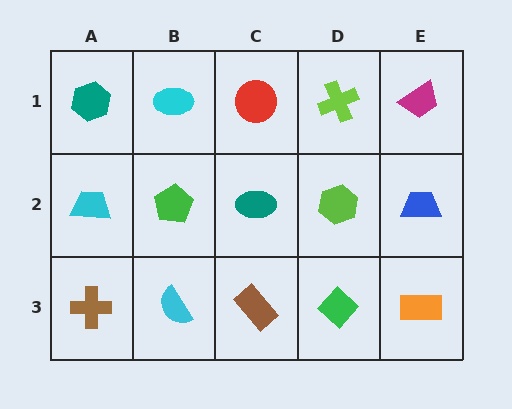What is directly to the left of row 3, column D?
A brown rectangle.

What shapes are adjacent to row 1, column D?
A lime hexagon (row 2, column D), a red circle (row 1, column C), a magenta trapezoid (row 1, column E).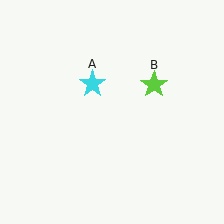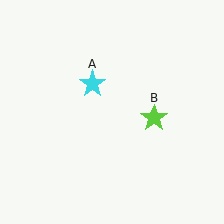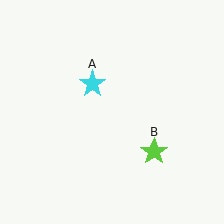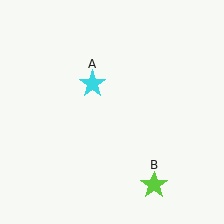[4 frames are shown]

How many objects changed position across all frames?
1 object changed position: lime star (object B).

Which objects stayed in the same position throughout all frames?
Cyan star (object A) remained stationary.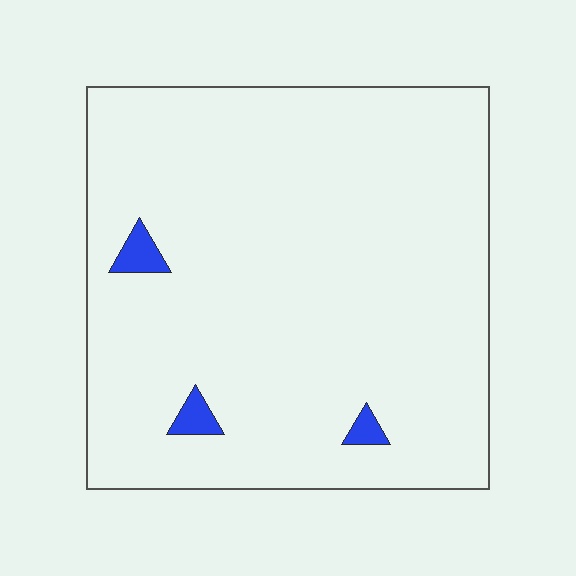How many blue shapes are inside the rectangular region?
3.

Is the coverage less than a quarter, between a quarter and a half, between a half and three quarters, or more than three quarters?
Less than a quarter.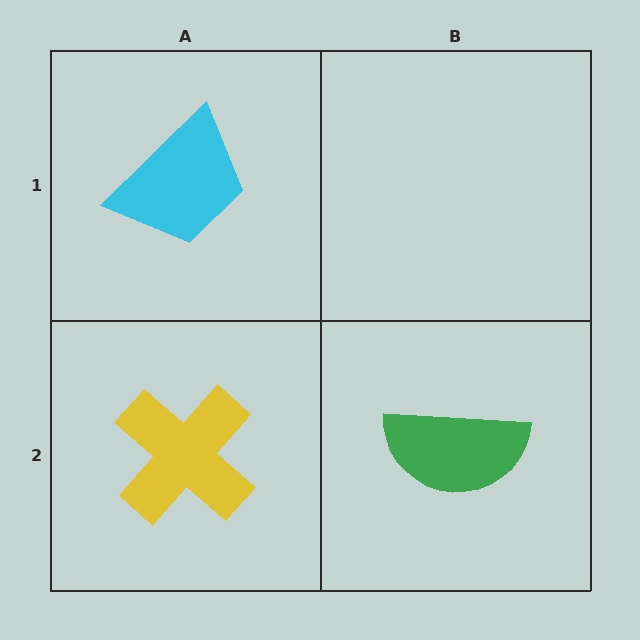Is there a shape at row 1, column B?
No, that cell is empty.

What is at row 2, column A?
A yellow cross.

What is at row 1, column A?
A cyan trapezoid.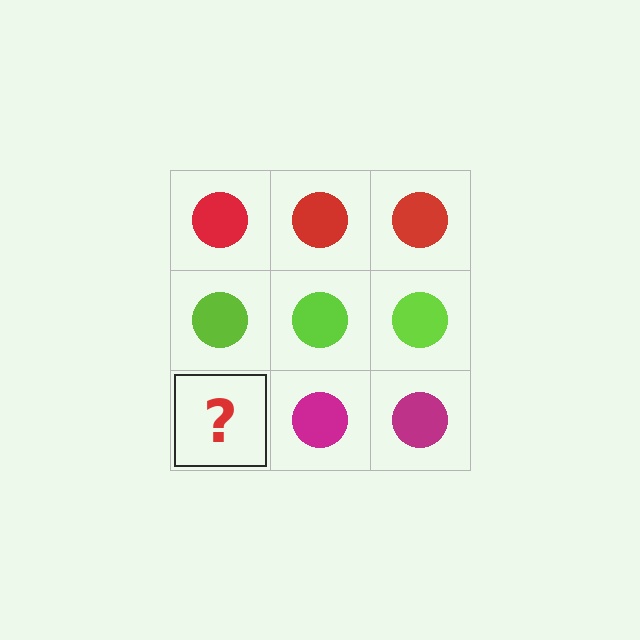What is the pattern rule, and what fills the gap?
The rule is that each row has a consistent color. The gap should be filled with a magenta circle.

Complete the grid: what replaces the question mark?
The question mark should be replaced with a magenta circle.